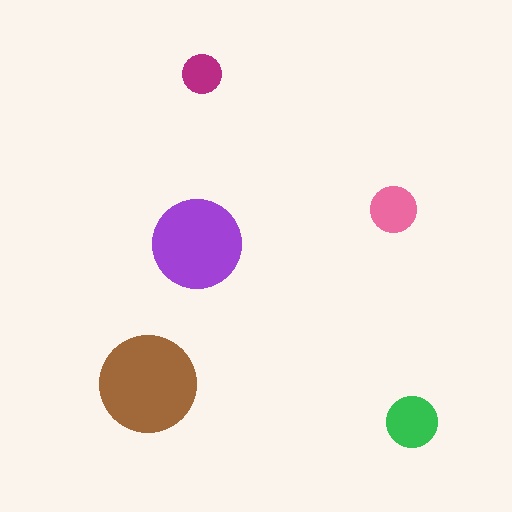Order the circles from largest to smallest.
the brown one, the purple one, the green one, the pink one, the magenta one.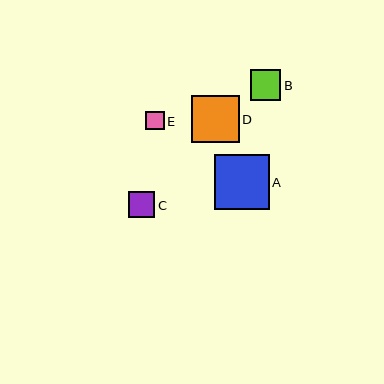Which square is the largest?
Square A is the largest with a size of approximately 55 pixels.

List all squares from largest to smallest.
From largest to smallest: A, D, B, C, E.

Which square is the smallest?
Square E is the smallest with a size of approximately 19 pixels.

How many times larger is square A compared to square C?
Square A is approximately 2.1 times the size of square C.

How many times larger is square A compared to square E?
Square A is approximately 2.9 times the size of square E.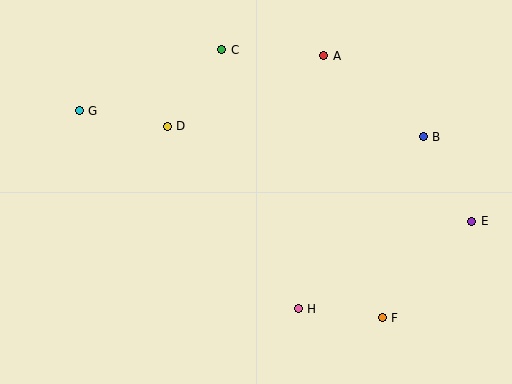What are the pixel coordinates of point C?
Point C is at (222, 50).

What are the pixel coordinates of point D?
Point D is at (167, 126).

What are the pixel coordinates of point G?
Point G is at (79, 111).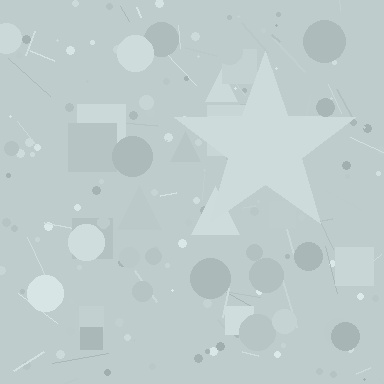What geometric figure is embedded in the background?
A star is embedded in the background.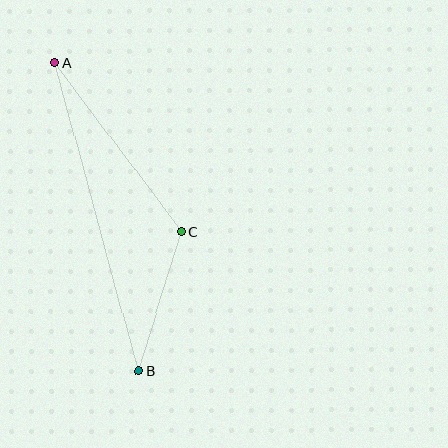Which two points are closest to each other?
Points B and C are closest to each other.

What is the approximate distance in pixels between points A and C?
The distance between A and C is approximately 212 pixels.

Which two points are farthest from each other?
Points A and B are farthest from each other.